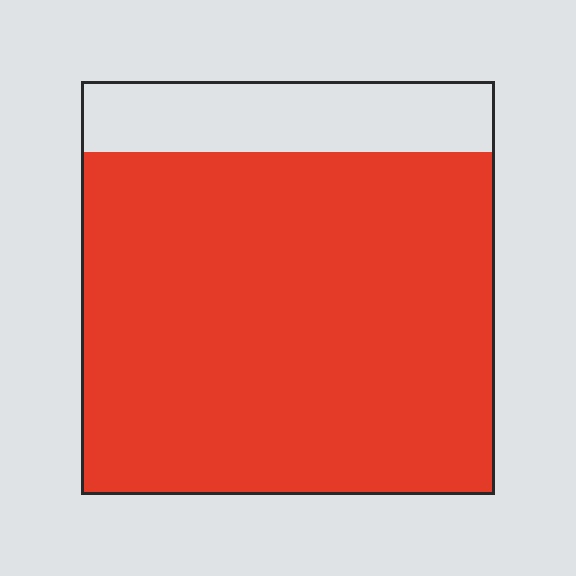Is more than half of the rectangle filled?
Yes.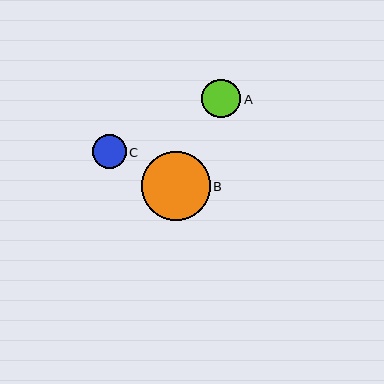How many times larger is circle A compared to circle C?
Circle A is approximately 1.1 times the size of circle C.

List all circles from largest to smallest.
From largest to smallest: B, A, C.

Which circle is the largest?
Circle B is the largest with a size of approximately 69 pixels.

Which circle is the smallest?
Circle C is the smallest with a size of approximately 34 pixels.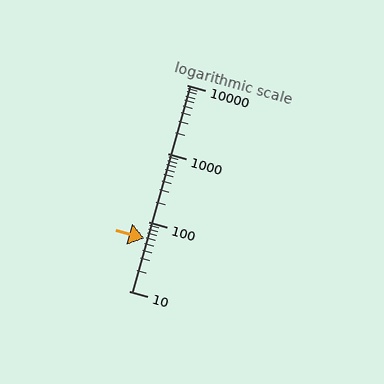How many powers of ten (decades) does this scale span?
The scale spans 3 decades, from 10 to 10000.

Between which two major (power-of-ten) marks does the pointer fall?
The pointer is between 10 and 100.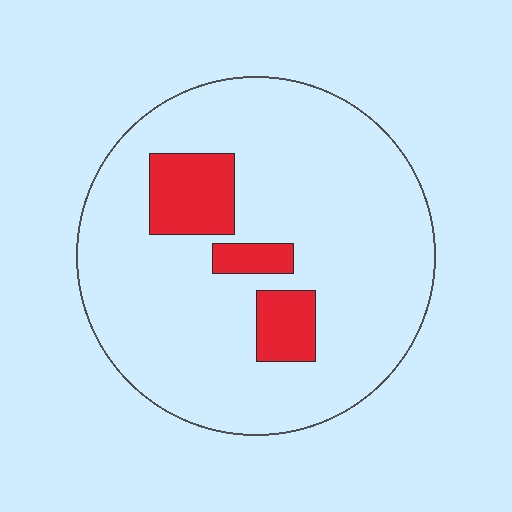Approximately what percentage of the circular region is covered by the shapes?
Approximately 15%.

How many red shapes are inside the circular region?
3.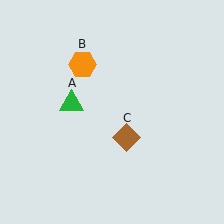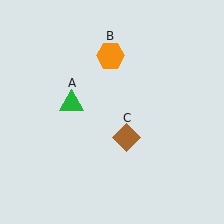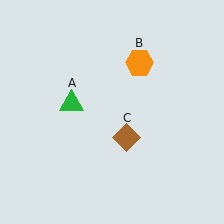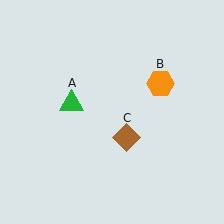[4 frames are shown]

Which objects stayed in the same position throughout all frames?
Green triangle (object A) and brown diamond (object C) remained stationary.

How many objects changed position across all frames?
1 object changed position: orange hexagon (object B).